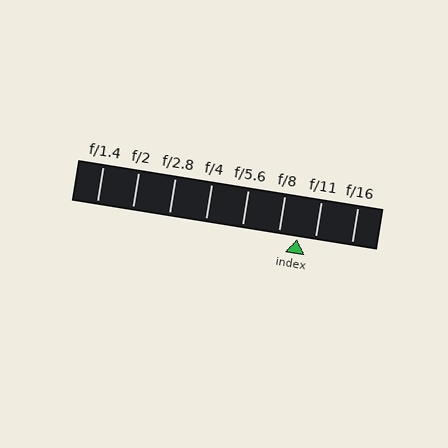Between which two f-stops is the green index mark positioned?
The index mark is between f/8 and f/11.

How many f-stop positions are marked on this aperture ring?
There are 8 f-stop positions marked.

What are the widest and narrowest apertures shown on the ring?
The widest aperture shown is f/1.4 and the narrowest is f/16.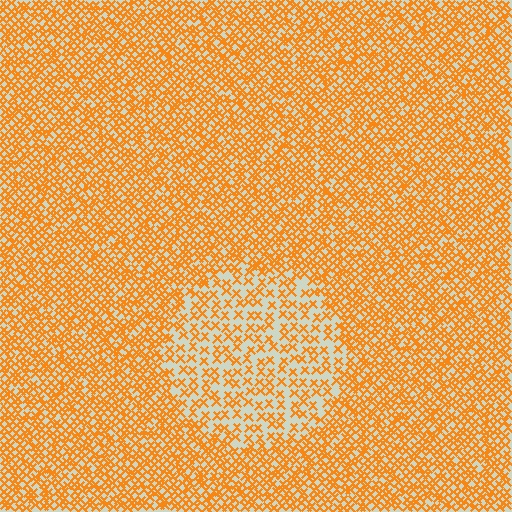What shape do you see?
I see a circle.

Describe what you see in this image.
The image contains small orange elements arranged at two different densities. A circle-shaped region is visible where the elements are less densely packed than the surrounding area.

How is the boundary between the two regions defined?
The boundary is defined by a change in element density (approximately 2.0x ratio). All elements are the same color, size, and shape.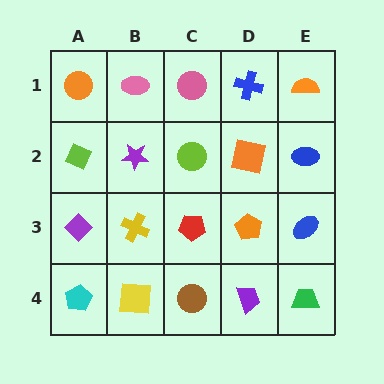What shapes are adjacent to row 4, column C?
A red pentagon (row 3, column C), a yellow square (row 4, column B), a purple trapezoid (row 4, column D).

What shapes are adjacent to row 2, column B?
A pink ellipse (row 1, column B), a yellow cross (row 3, column B), a lime diamond (row 2, column A), a lime circle (row 2, column C).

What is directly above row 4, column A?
A purple diamond.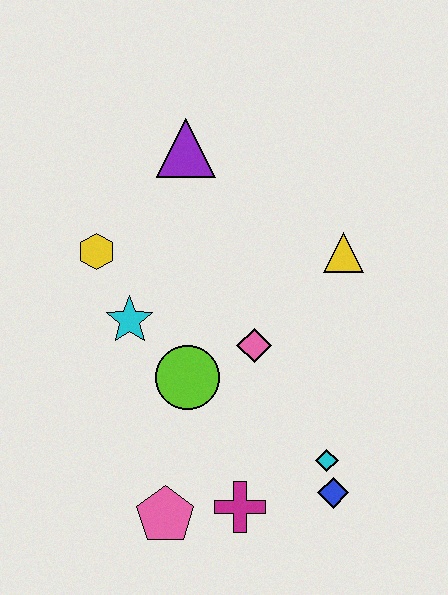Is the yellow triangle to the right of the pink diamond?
Yes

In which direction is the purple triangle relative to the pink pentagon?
The purple triangle is above the pink pentagon.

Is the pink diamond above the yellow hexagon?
No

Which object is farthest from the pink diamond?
The purple triangle is farthest from the pink diamond.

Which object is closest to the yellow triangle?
The pink diamond is closest to the yellow triangle.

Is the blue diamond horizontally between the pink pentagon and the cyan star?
No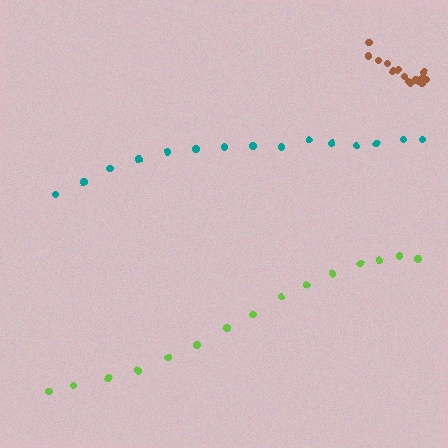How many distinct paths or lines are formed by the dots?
There are 3 distinct paths.